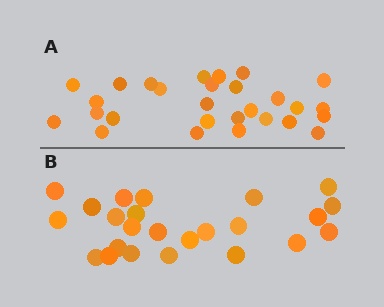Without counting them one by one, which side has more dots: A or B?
Region A (the top region) has more dots.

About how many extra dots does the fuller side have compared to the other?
Region A has about 4 more dots than region B.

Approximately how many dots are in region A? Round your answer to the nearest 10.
About 30 dots. (The exact count is 28, which rounds to 30.)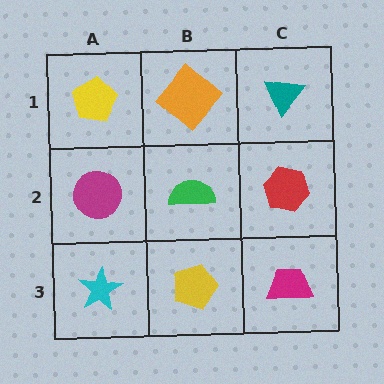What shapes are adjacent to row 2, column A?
A yellow pentagon (row 1, column A), a cyan star (row 3, column A), a green semicircle (row 2, column B).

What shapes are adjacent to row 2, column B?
An orange diamond (row 1, column B), a yellow pentagon (row 3, column B), a magenta circle (row 2, column A), a red hexagon (row 2, column C).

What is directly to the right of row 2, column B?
A red hexagon.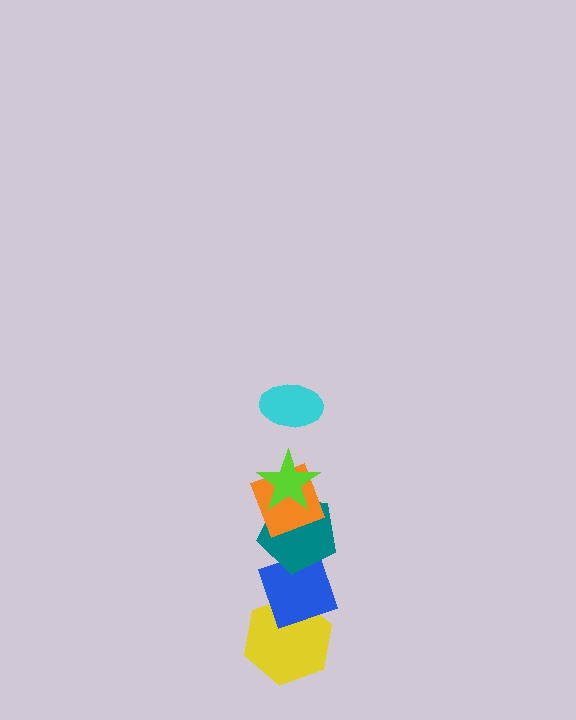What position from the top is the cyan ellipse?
The cyan ellipse is 1st from the top.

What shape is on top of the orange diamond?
The lime star is on top of the orange diamond.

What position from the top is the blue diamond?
The blue diamond is 5th from the top.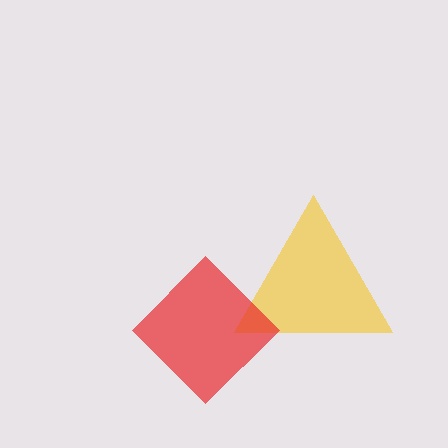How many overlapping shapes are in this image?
There are 2 overlapping shapes in the image.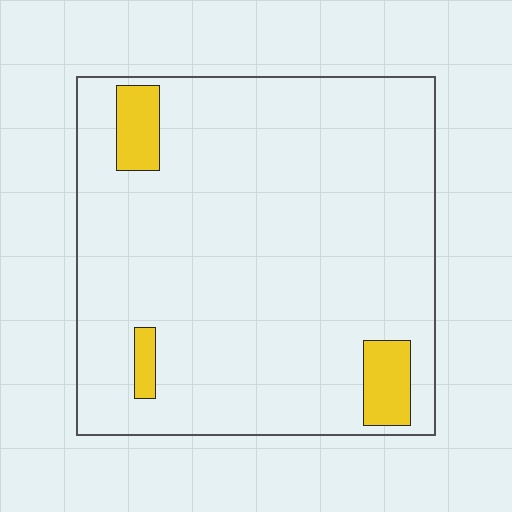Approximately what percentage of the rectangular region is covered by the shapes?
Approximately 5%.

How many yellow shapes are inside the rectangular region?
3.